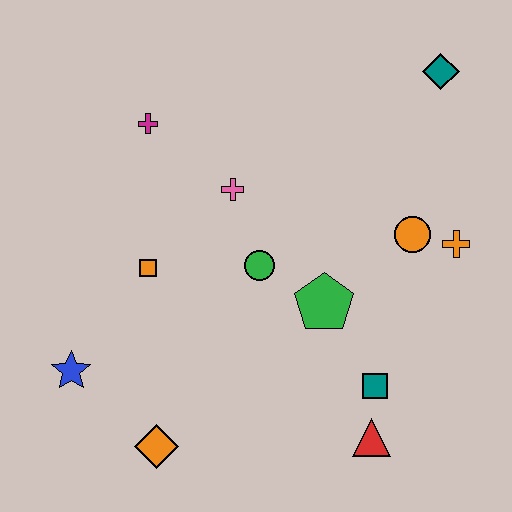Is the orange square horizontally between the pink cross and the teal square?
No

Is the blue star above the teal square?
Yes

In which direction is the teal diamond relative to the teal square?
The teal diamond is above the teal square.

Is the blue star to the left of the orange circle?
Yes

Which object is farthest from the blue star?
The teal diamond is farthest from the blue star.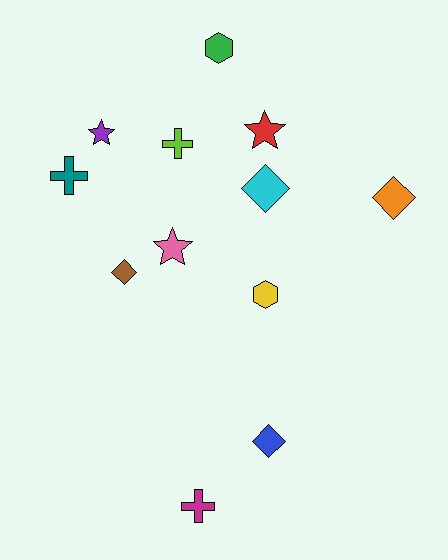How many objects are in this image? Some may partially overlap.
There are 12 objects.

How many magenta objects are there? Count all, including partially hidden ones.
There is 1 magenta object.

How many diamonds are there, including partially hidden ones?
There are 4 diamonds.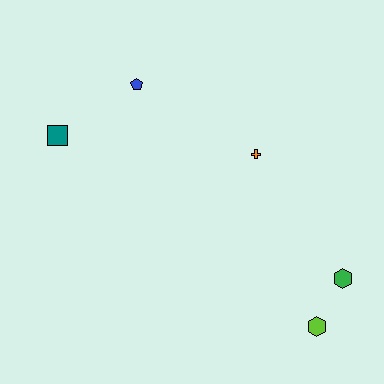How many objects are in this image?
There are 5 objects.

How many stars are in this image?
There are no stars.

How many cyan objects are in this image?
There are no cyan objects.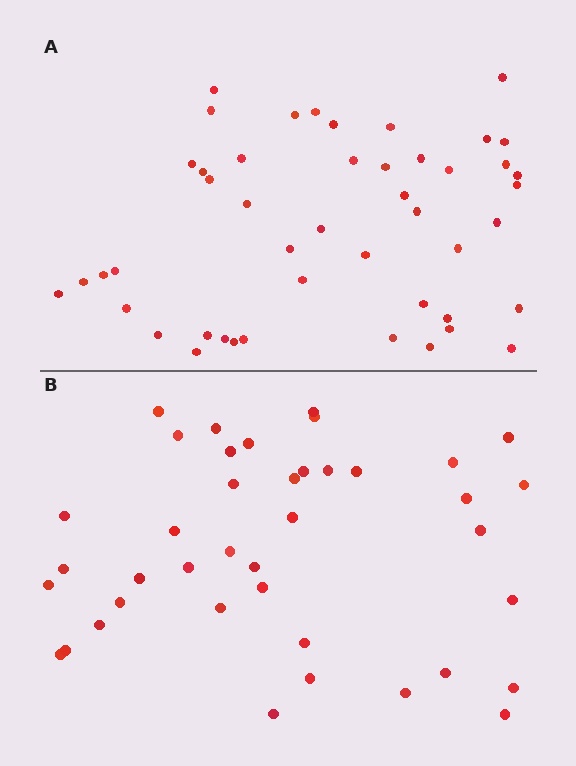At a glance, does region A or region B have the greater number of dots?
Region A (the top region) has more dots.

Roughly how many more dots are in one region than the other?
Region A has roughly 8 or so more dots than region B.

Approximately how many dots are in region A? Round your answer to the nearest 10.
About 50 dots. (The exact count is 47, which rounds to 50.)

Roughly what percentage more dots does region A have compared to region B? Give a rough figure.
About 20% more.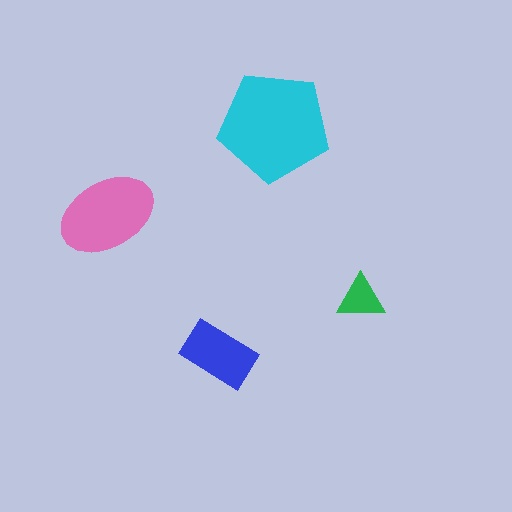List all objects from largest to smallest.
The cyan pentagon, the pink ellipse, the blue rectangle, the green triangle.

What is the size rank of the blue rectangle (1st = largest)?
3rd.